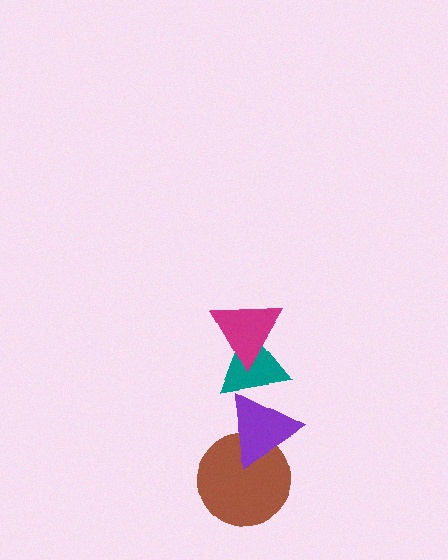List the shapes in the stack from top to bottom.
From top to bottom: the magenta triangle, the teal triangle, the purple triangle, the brown circle.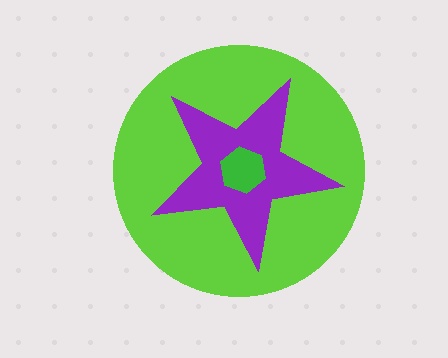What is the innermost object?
The green hexagon.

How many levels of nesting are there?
3.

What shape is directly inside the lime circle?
The purple star.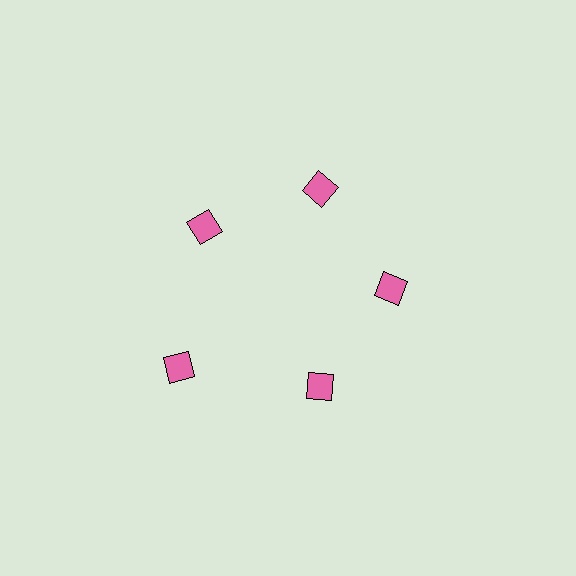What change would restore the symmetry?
The symmetry would be restored by moving it inward, back onto the ring so that all 5 diamonds sit at equal angles and equal distance from the center.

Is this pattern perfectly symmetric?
No. The 5 pink diamonds are arranged in a ring, but one element near the 8 o'clock position is pushed outward from the center, breaking the 5-fold rotational symmetry.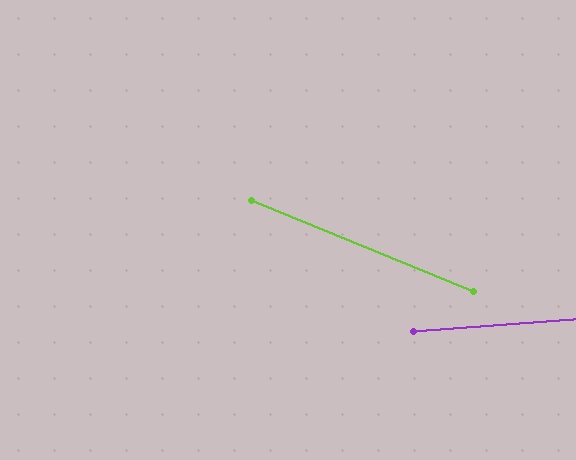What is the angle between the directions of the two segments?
Approximately 27 degrees.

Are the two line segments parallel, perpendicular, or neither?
Neither parallel nor perpendicular — they differ by about 27°.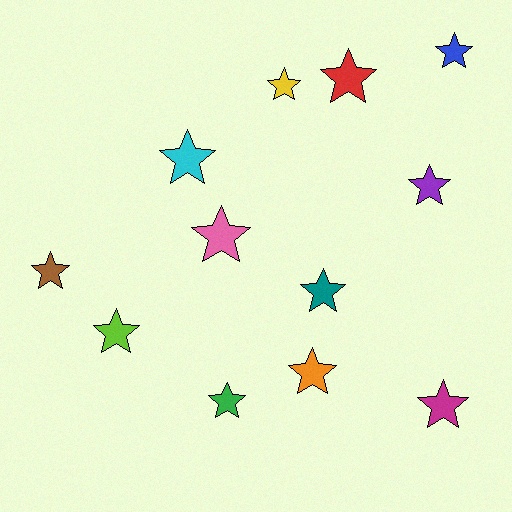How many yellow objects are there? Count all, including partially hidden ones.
There is 1 yellow object.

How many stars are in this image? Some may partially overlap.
There are 12 stars.